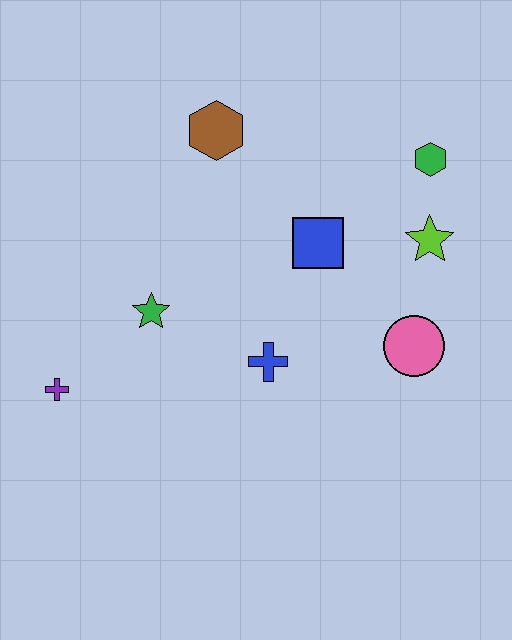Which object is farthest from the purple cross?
The green hexagon is farthest from the purple cross.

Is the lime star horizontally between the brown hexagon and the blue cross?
No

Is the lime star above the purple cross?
Yes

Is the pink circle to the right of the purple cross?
Yes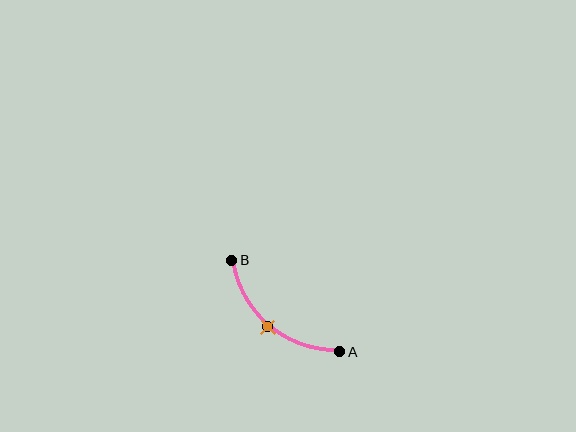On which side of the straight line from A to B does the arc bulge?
The arc bulges below and to the left of the straight line connecting A and B.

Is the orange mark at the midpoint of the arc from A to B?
Yes. The orange mark lies on the arc at equal arc-length from both A and B — it is the arc midpoint.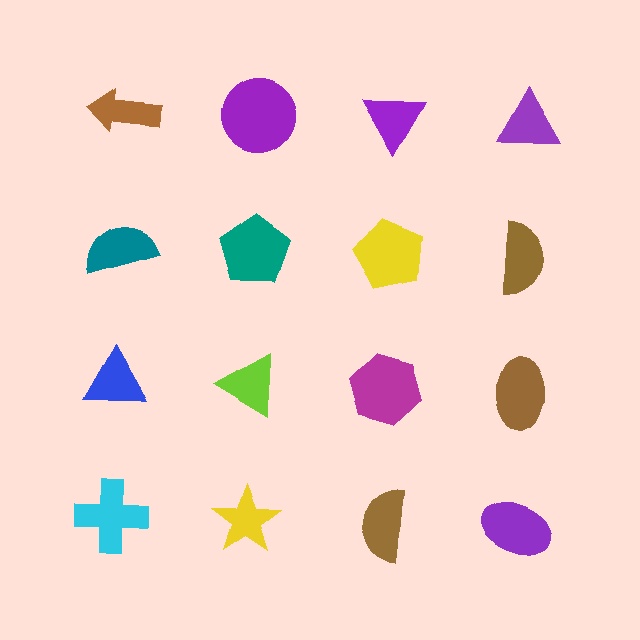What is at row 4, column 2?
A yellow star.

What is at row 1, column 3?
A purple triangle.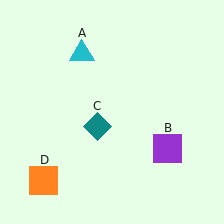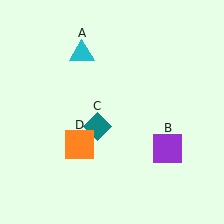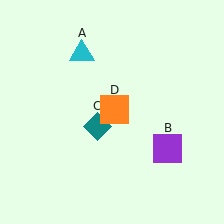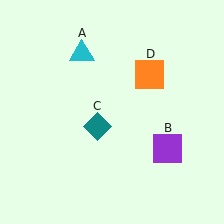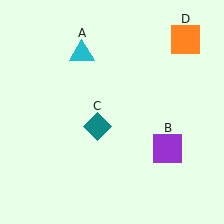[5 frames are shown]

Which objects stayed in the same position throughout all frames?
Cyan triangle (object A) and purple square (object B) and teal diamond (object C) remained stationary.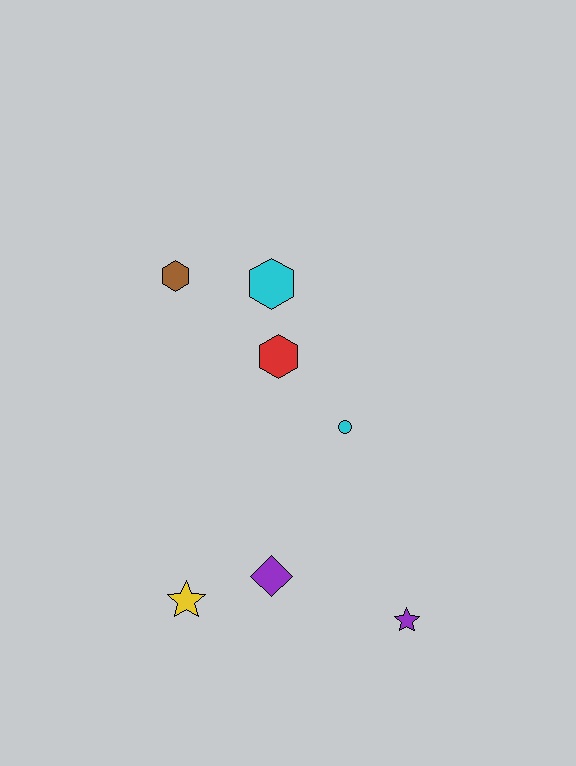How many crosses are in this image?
There are no crosses.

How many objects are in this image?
There are 7 objects.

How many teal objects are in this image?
There are no teal objects.